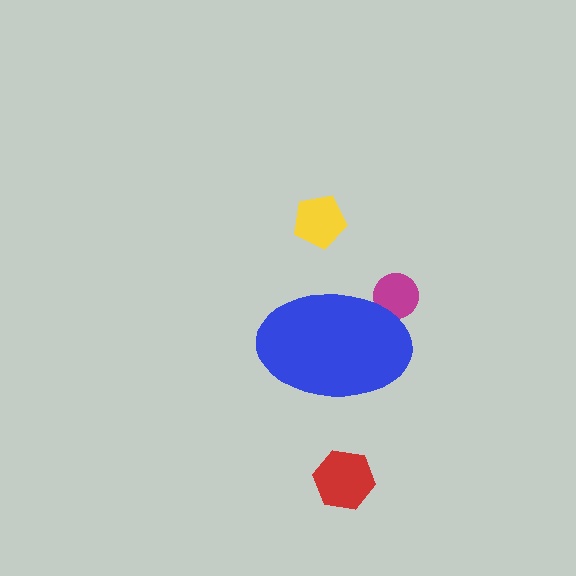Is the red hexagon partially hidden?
No, the red hexagon is fully visible.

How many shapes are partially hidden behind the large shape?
1 shape is partially hidden.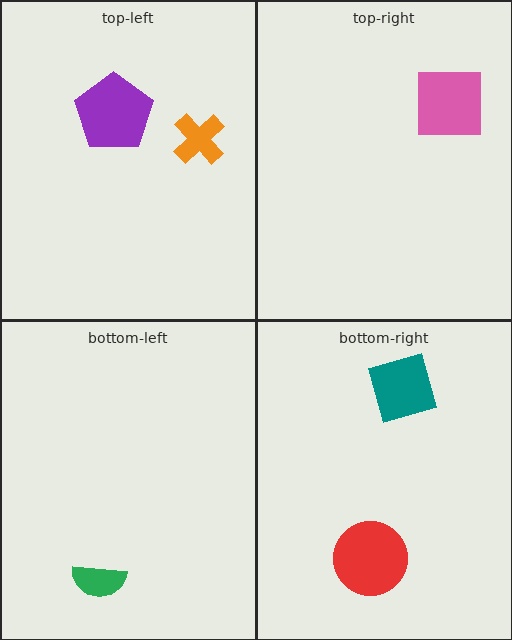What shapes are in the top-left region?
The purple pentagon, the orange cross.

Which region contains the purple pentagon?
The top-left region.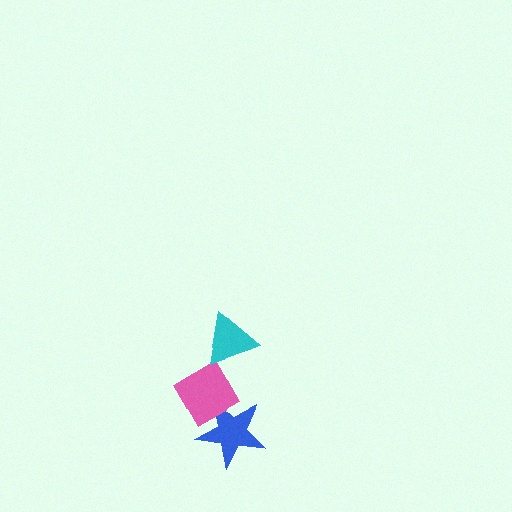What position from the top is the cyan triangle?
The cyan triangle is 1st from the top.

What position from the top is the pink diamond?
The pink diamond is 2nd from the top.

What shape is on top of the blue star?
The pink diamond is on top of the blue star.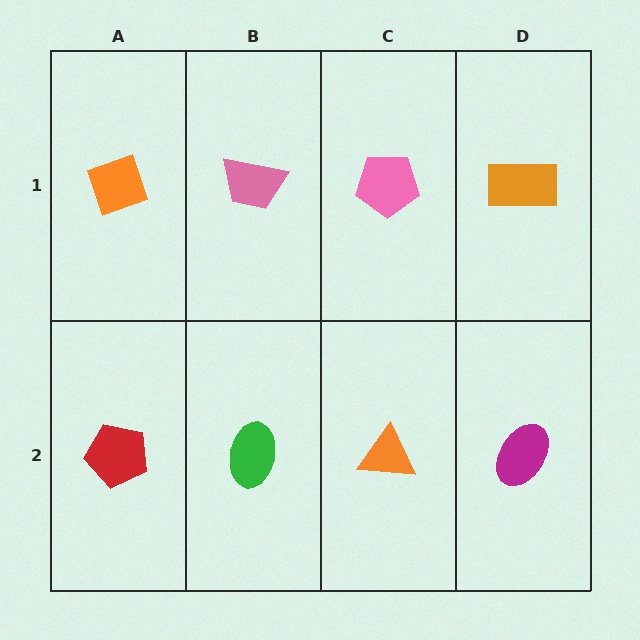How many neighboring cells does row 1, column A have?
2.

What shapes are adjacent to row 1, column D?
A magenta ellipse (row 2, column D), a pink pentagon (row 1, column C).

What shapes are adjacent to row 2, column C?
A pink pentagon (row 1, column C), a green ellipse (row 2, column B), a magenta ellipse (row 2, column D).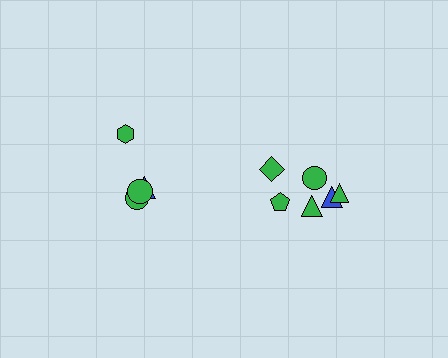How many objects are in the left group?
There are 4 objects.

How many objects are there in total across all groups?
There are 10 objects.